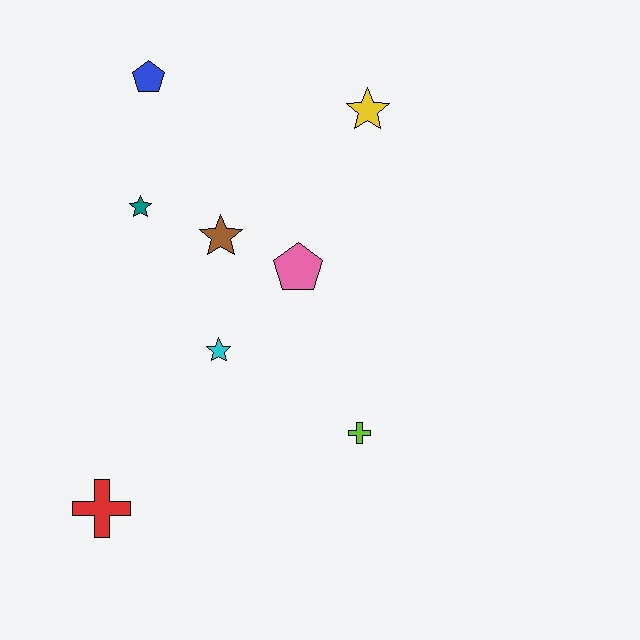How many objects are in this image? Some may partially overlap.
There are 8 objects.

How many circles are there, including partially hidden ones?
There are no circles.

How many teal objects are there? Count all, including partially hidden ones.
There is 1 teal object.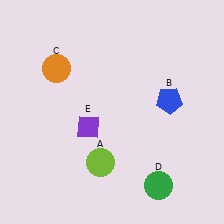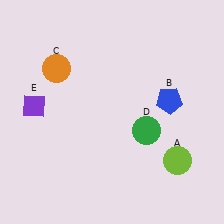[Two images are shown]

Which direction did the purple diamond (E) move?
The purple diamond (E) moved left.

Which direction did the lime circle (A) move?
The lime circle (A) moved right.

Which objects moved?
The objects that moved are: the lime circle (A), the green circle (D), the purple diamond (E).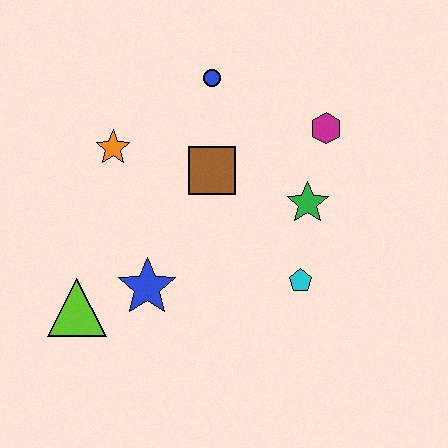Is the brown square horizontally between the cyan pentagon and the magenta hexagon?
No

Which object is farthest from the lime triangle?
The magenta hexagon is farthest from the lime triangle.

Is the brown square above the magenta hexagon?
No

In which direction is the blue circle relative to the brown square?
The blue circle is above the brown square.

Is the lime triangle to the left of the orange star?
Yes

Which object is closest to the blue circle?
The brown square is closest to the blue circle.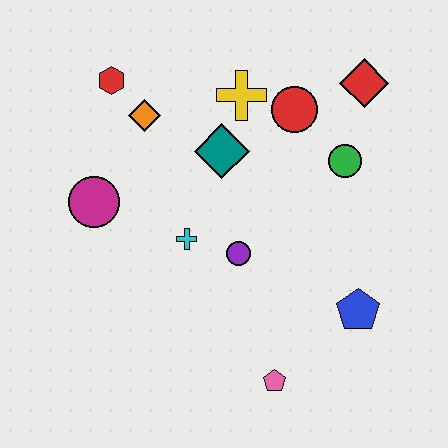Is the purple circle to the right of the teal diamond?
Yes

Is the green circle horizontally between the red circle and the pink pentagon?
No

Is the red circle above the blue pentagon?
Yes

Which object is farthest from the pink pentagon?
The red hexagon is farthest from the pink pentagon.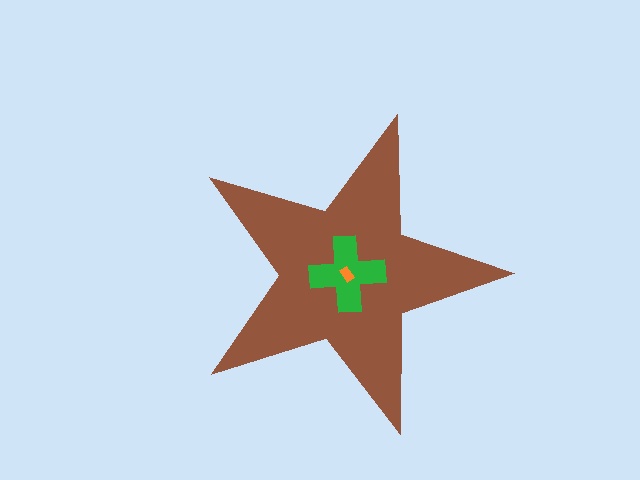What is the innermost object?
The orange rectangle.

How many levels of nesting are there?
3.